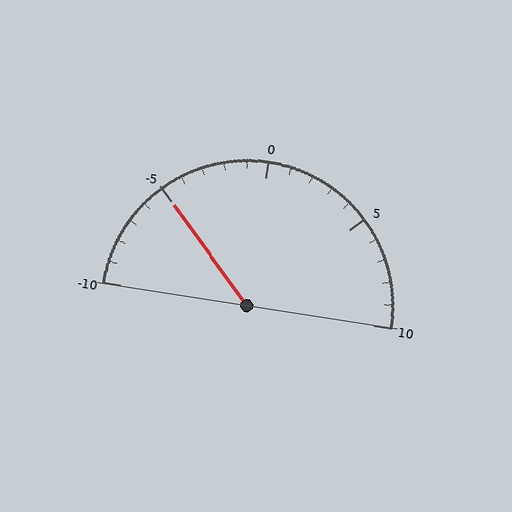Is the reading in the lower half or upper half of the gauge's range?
The reading is in the lower half of the range (-10 to 10).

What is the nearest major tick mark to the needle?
The nearest major tick mark is -5.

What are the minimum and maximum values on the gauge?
The gauge ranges from -10 to 10.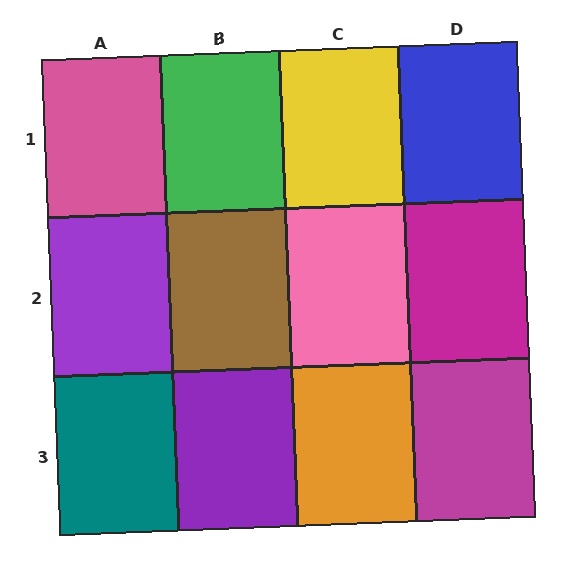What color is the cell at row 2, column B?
Brown.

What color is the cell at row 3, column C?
Orange.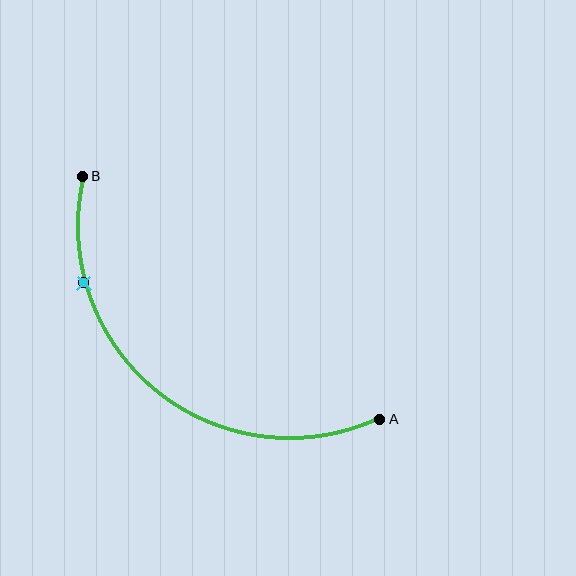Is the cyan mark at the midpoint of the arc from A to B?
No. The cyan mark lies on the arc but is closer to endpoint B. The arc midpoint would be at the point on the curve equidistant along the arc from both A and B.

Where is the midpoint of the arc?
The arc midpoint is the point on the curve farthest from the straight line joining A and B. It sits below and to the left of that line.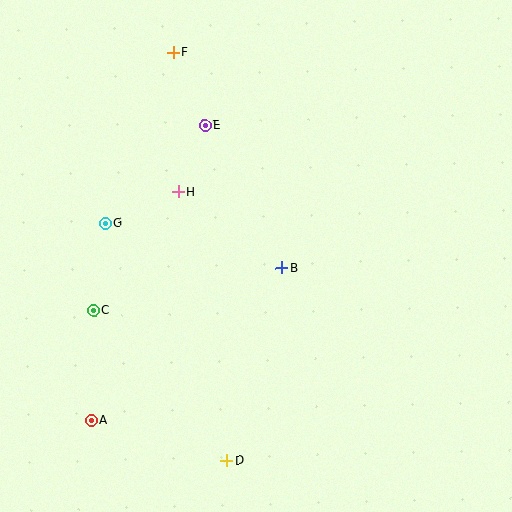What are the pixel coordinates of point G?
Point G is at (105, 223).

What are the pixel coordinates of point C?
Point C is at (94, 311).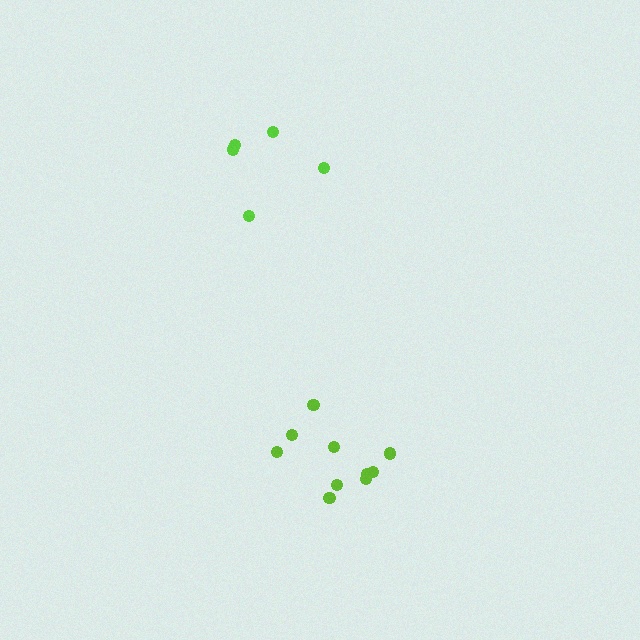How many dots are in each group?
Group 1: 10 dots, Group 2: 5 dots (15 total).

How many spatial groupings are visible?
There are 2 spatial groupings.